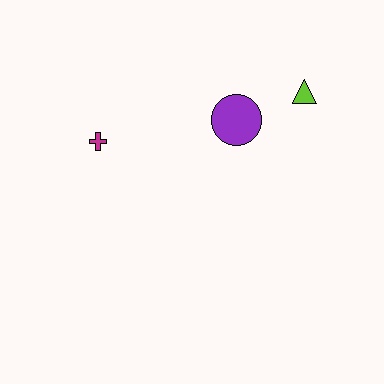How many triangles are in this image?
There is 1 triangle.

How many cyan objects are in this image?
There are no cyan objects.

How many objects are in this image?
There are 3 objects.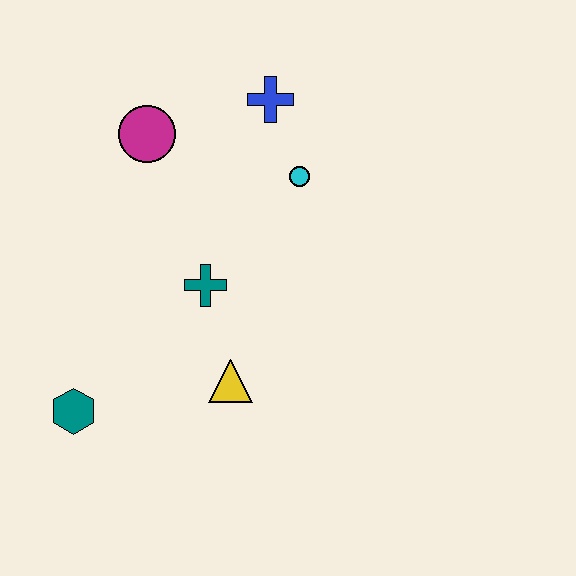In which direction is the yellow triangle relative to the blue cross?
The yellow triangle is below the blue cross.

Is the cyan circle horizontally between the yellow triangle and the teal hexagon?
No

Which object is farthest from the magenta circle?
The teal hexagon is farthest from the magenta circle.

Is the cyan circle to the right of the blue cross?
Yes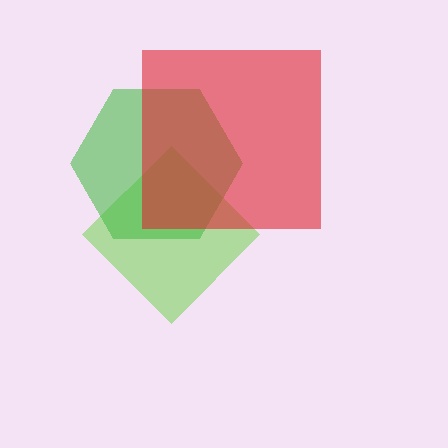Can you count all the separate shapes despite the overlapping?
Yes, there are 3 separate shapes.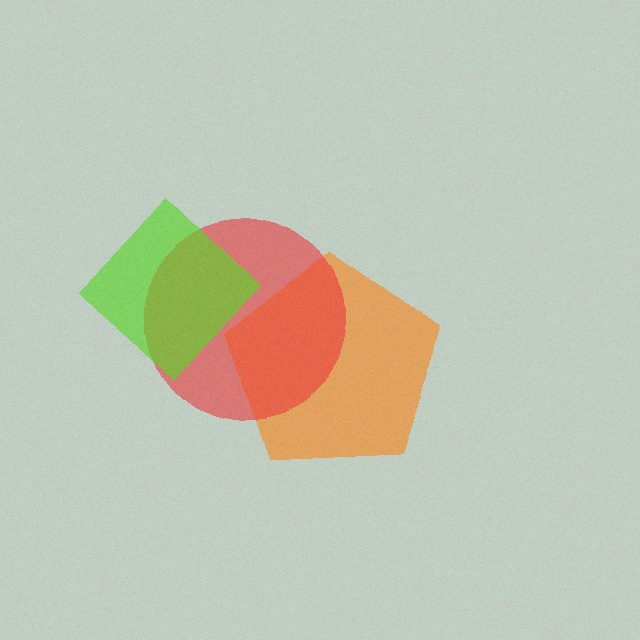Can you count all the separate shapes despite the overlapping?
Yes, there are 3 separate shapes.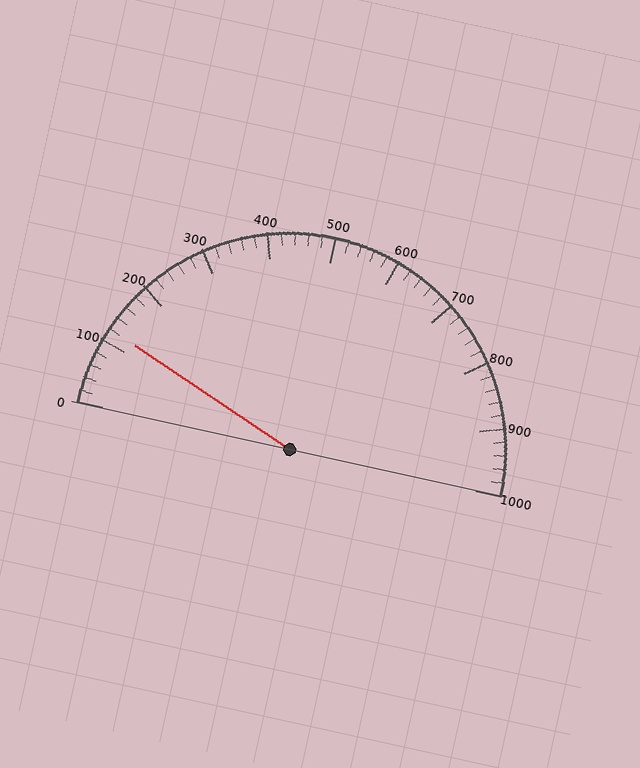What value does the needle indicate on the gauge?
The needle indicates approximately 120.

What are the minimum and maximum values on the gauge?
The gauge ranges from 0 to 1000.